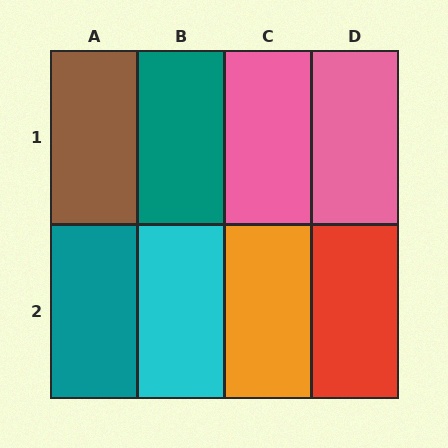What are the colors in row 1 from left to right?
Brown, teal, pink, pink.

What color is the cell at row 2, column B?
Cyan.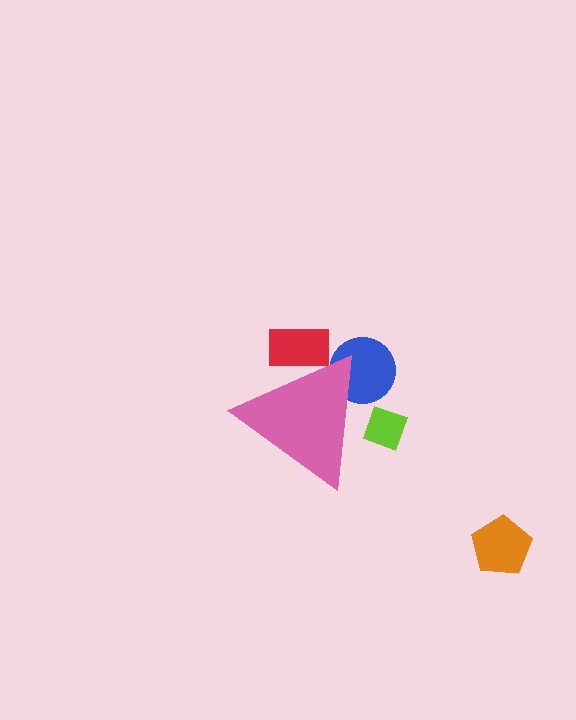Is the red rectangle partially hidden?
Yes, the red rectangle is partially hidden behind the pink triangle.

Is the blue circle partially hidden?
Yes, the blue circle is partially hidden behind the pink triangle.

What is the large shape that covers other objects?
A pink triangle.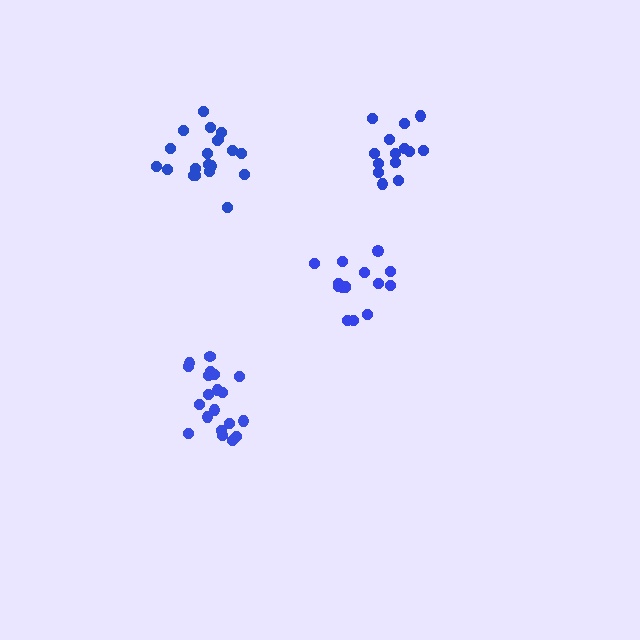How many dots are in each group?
Group 1: 14 dots, Group 2: 15 dots, Group 3: 20 dots, Group 4: 20 dots (69 total).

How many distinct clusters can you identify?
There are 4 distinct clusters.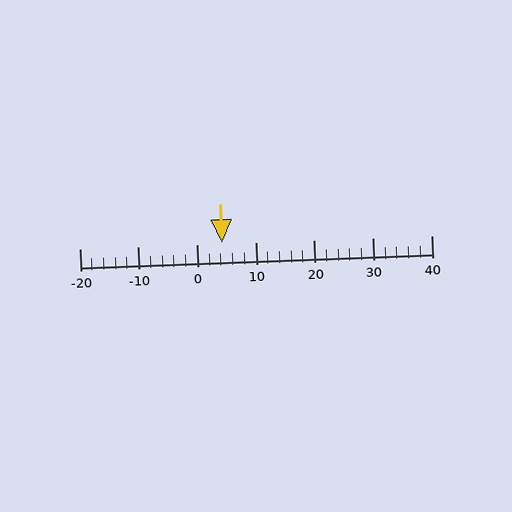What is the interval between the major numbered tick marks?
The major tick marks are spaced 10 units apart.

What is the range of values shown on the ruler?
The ruler shows values from -20 to 40.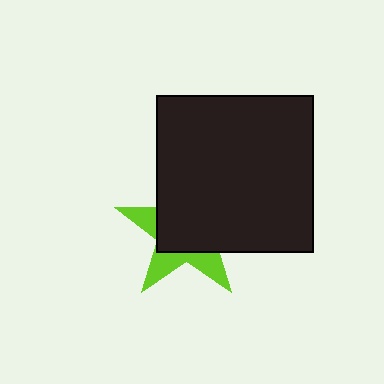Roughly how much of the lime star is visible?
A small part of it is visible (roughly 34%).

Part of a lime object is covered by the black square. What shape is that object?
It is a star.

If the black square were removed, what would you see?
You would see the complete lime star.